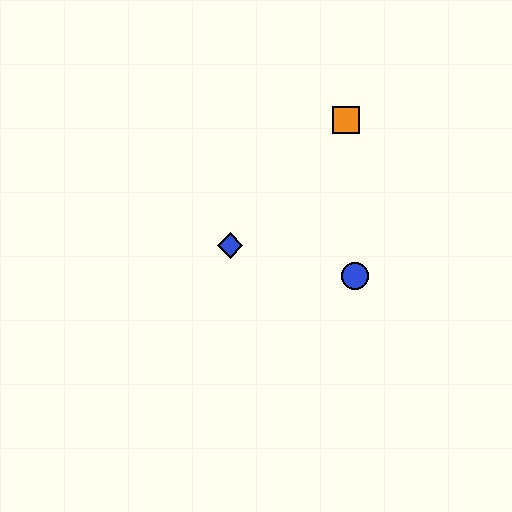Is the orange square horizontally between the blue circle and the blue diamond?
Yes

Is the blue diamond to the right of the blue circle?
No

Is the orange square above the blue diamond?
Yes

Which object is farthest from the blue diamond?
The orange square is farthest from the blue diamond.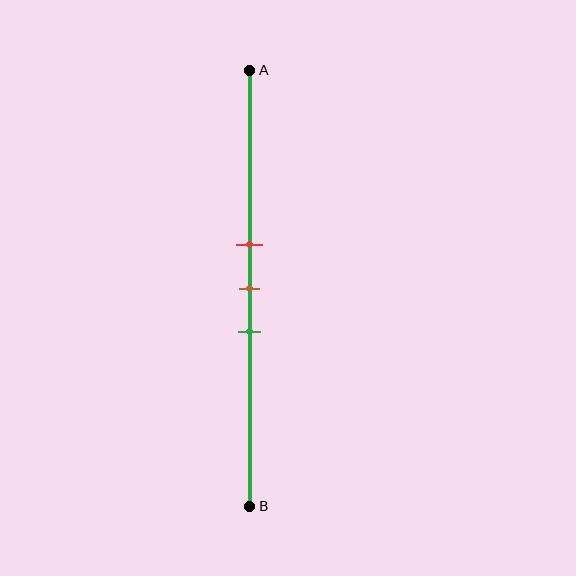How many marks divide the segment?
There are 3 marks dividing the segment.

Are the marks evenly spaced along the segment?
Yes, the marks are approximately evenly spaced.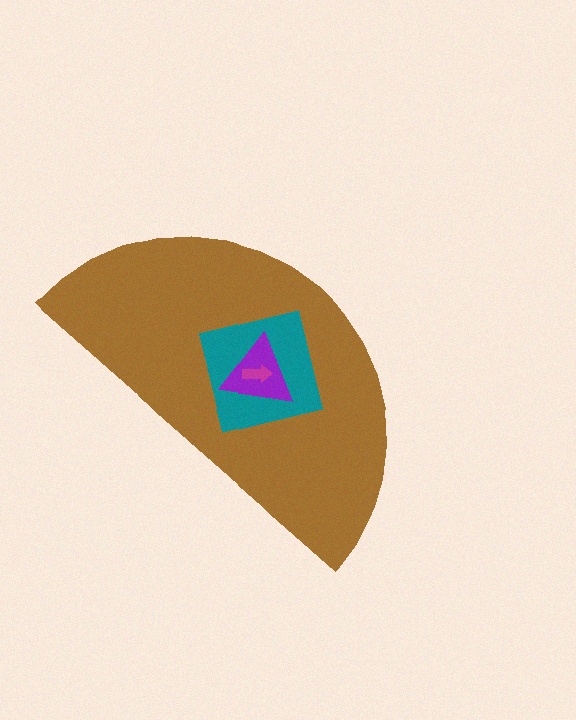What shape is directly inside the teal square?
The purple triangle.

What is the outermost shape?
The brown semicircle.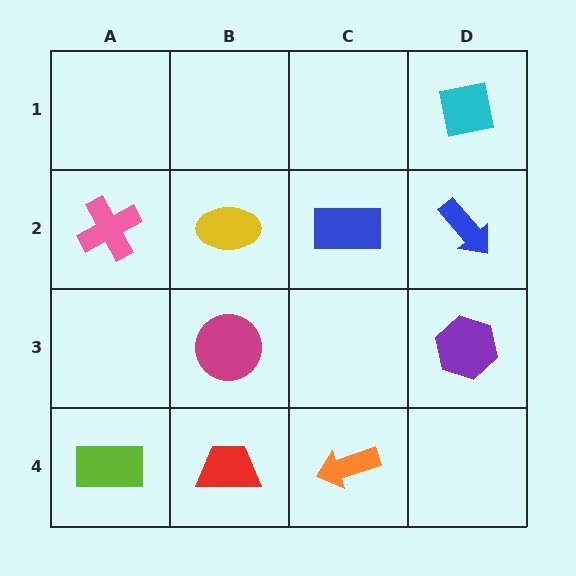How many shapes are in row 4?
3 shapes.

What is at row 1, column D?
A cyan square.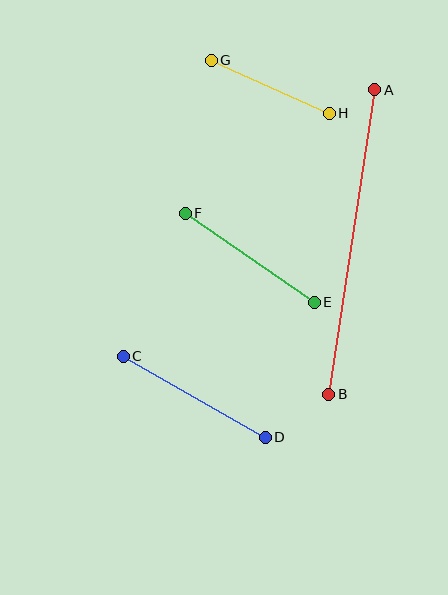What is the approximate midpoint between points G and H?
The midpoint is at approximately (270, 87) pixels.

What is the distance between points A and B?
The distance is approximately 308 pixels.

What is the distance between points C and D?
The distance is approximately 164 pixels.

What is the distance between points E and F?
The distance is approximately 157 pixels.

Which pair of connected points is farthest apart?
Points A and B are farthest apart.